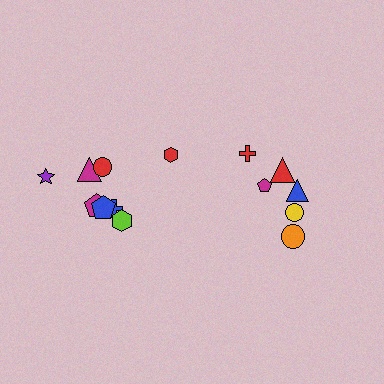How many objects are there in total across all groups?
There are 14 objects.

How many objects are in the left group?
There are 8 objects.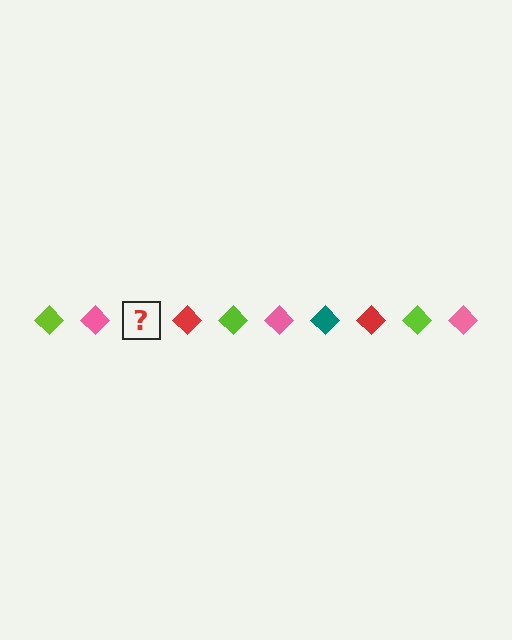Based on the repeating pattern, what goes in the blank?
The blank should be a teal diamond.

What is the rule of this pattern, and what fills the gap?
The rule is that the pattern cycles through lime, pink, teal, red diamonds. The gap should be filled with a teal diamond.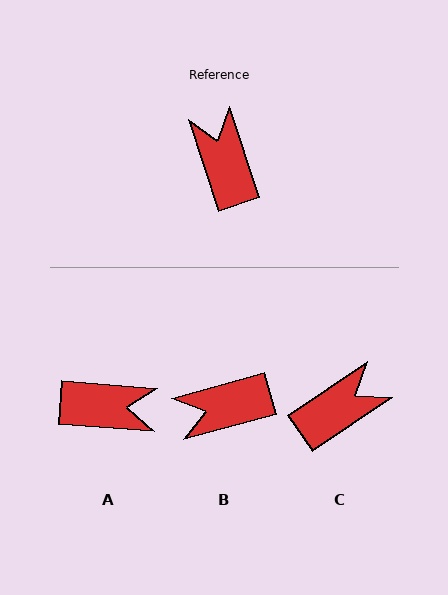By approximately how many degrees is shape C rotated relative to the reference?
Approximately 74 degrees clockwise.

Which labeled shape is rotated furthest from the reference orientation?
A, about 113 degrees away.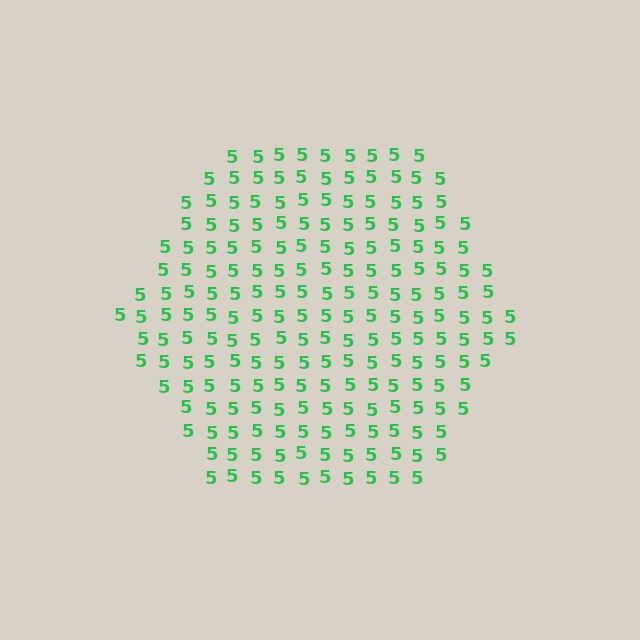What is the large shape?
The large shape is a hexagon.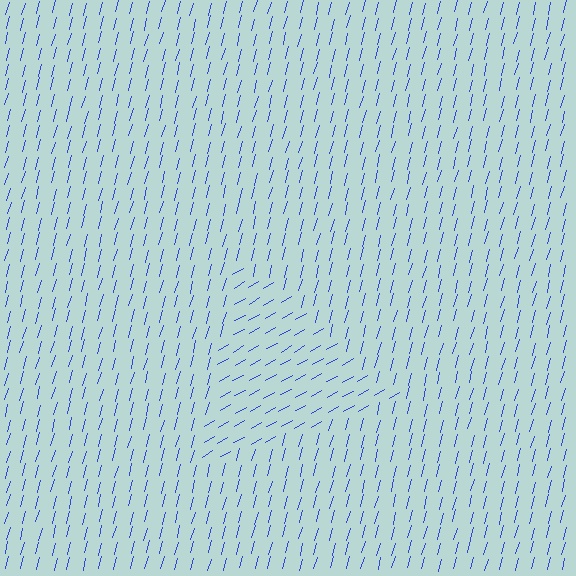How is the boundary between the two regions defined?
The boundary is defined purely by a change in line orientation (approximately 45 degrees difference). All lines are the same color and thickness.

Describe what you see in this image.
The image is filled with small blue line segments. A triangle region in the image has lines oriented differently from the surrounding lines, creating a visible texture boundary.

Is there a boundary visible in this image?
Yes, there is a texture boundary formed by a change in line orientation.